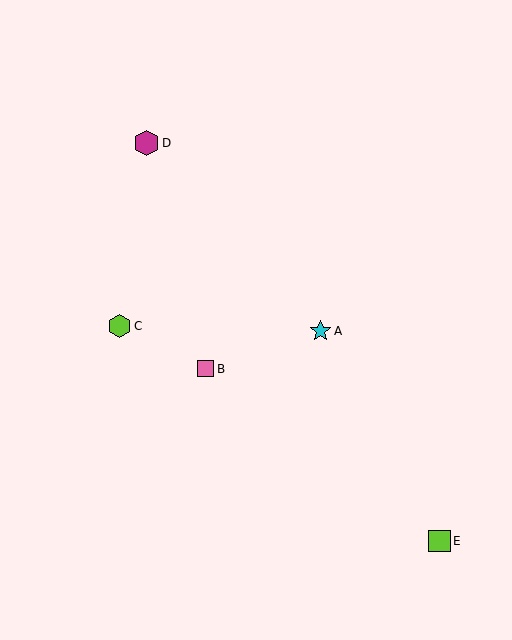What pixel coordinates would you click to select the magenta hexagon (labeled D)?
Click at (146, 143) to select the magenta hexagon D.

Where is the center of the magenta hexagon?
The center of the magenta hexagon is at (146, 143).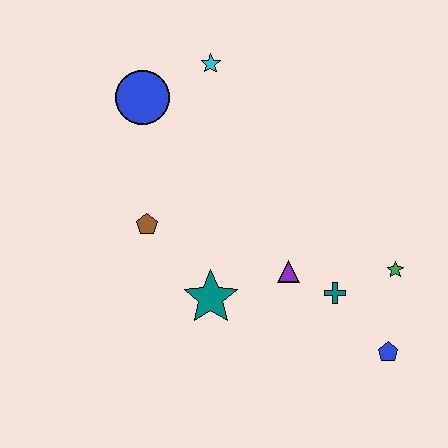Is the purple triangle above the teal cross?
Yes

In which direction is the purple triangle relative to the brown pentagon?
The purple triangle is to the right of the brown pentagon.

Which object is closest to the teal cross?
The purple triangle is closest to the teal cross.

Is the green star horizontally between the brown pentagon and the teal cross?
No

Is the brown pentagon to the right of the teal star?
No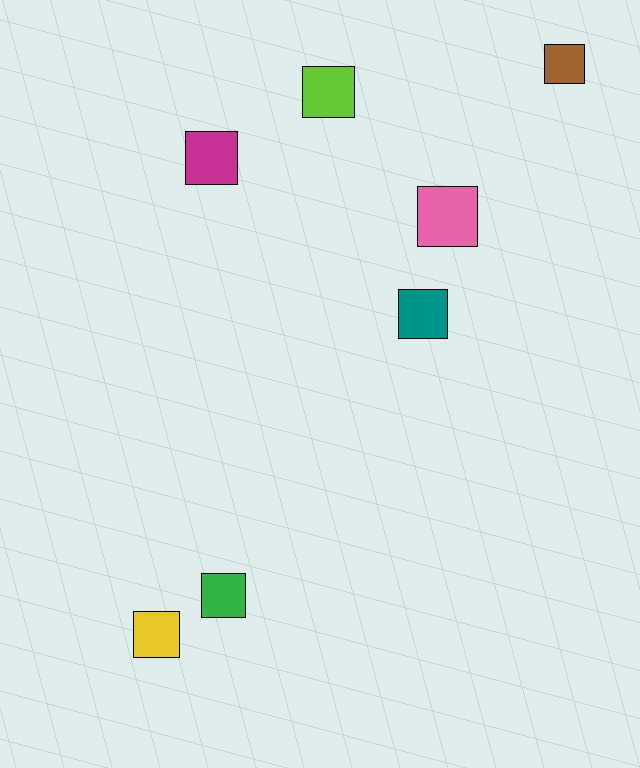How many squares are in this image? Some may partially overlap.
There are 7 squares.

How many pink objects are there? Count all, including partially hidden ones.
There is 1 pink object.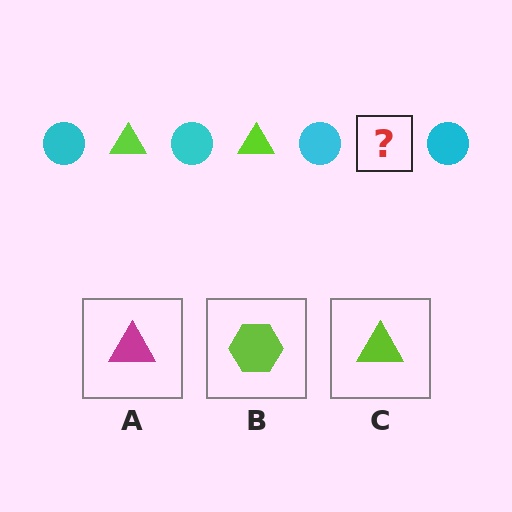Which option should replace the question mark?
Option C.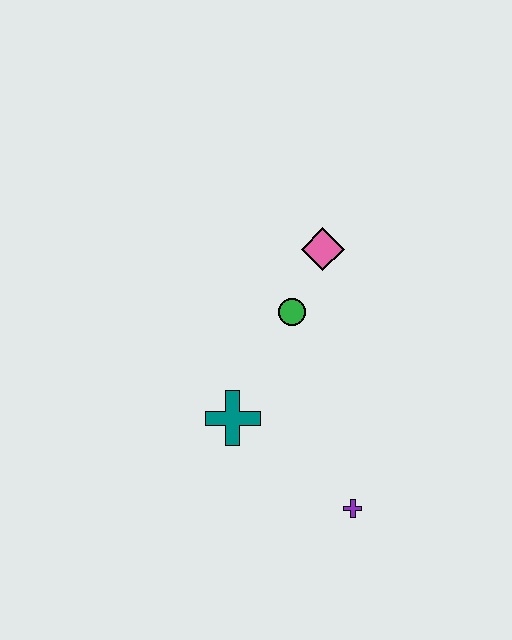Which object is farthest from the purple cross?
The pink diamond is farthest from the purple cross.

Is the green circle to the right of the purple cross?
No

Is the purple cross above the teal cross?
No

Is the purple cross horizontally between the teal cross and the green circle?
No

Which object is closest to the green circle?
The pink diamond is closest to the green circle.